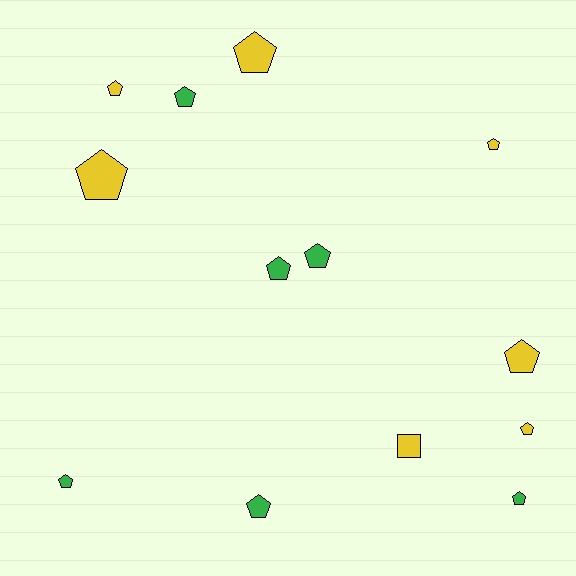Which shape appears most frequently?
Pentagon, with 12 objects.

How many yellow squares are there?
There is 1 yellow square.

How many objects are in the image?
There are 13 objects.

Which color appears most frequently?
Yellow, with 7 objects.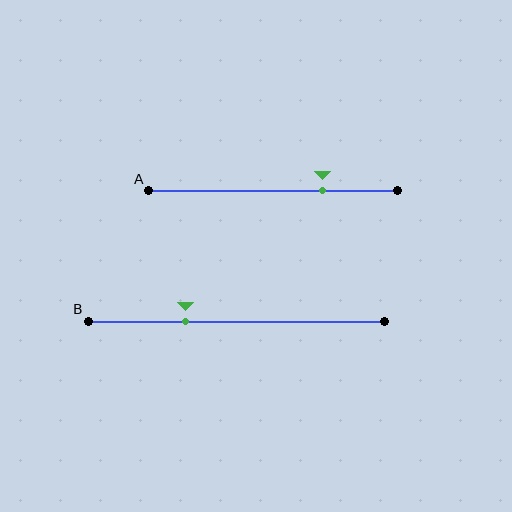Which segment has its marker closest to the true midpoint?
Segment B has its marker closest to the true midpoint.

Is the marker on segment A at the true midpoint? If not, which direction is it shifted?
No, the marker on segment A is shifted to the right by about 20% of the segment length.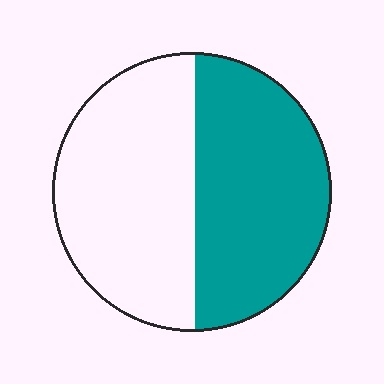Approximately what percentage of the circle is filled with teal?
Approximately 50%.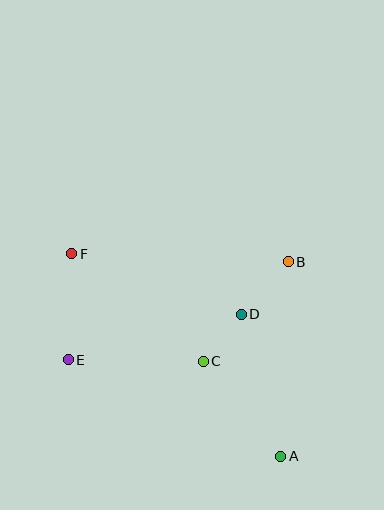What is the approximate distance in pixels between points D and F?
The distance between D and F is approximately 180 pixels.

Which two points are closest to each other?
Points C and D are closest to each other.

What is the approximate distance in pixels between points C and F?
The distance between C and F is approximately 170 pixels.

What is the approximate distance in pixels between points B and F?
The distance between B and F is approximately 217 pixels.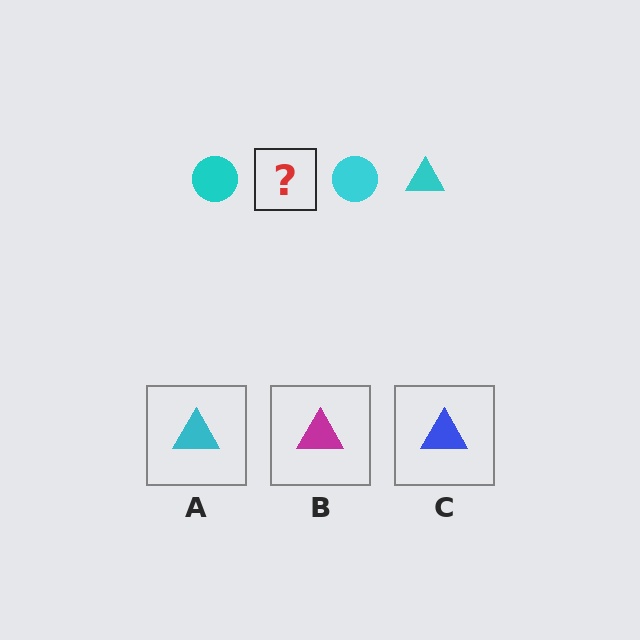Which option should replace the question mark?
Option A.